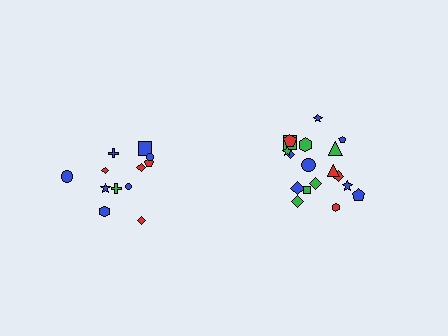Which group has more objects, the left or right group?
The right group.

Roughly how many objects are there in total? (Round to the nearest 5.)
Roughly 30 objects in total.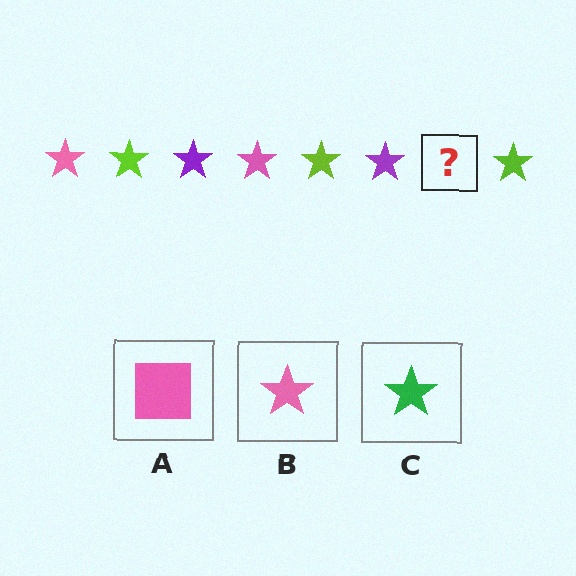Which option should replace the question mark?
Option B.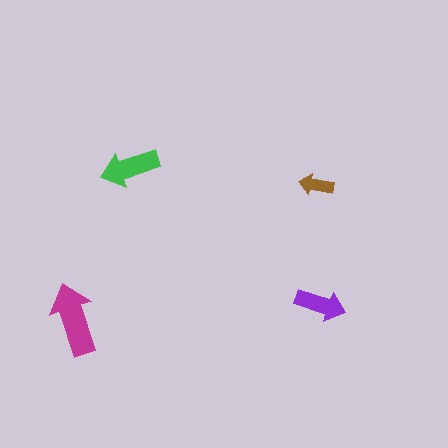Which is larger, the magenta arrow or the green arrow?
The magenta one.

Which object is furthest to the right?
The purple arrow is rightmost.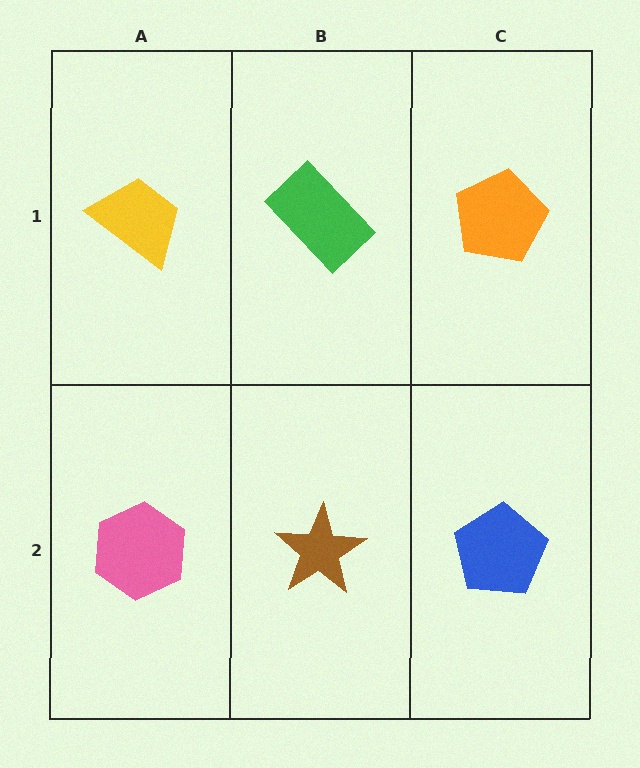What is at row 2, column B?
A brown star.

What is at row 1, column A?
A yellow trapezoid.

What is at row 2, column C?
A blue pentagon.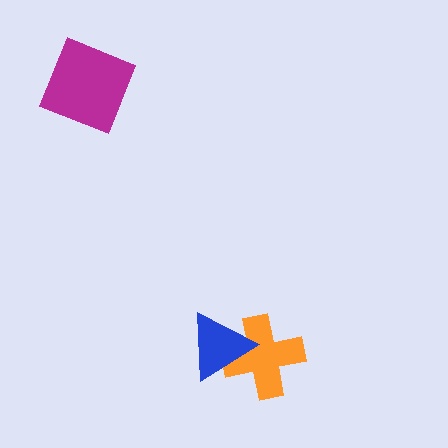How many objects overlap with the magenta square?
0 objects overlap with the magenta square.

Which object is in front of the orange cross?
The blue triangle is in front of the orange cross.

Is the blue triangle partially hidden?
No, no other shape covers it.